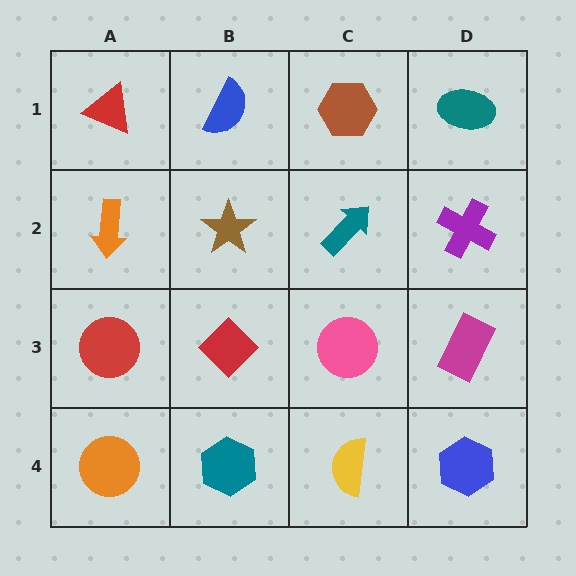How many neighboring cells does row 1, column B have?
3.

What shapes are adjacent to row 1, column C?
A teal arrow (row 2, column C), a blue semicircle (row 1, column B), a teal ellipse (row 1, column D).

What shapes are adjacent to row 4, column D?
A magenta rectangle (row 3, column D), a yellow semicircle (row 4, column C).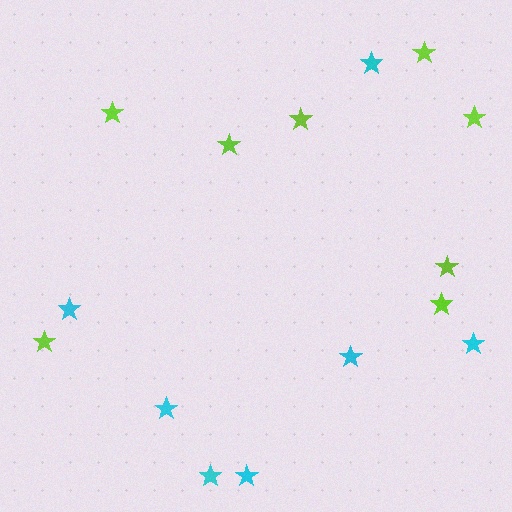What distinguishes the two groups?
There are 2 groups: one group of cyan stars (7) and one group of lime stars (8).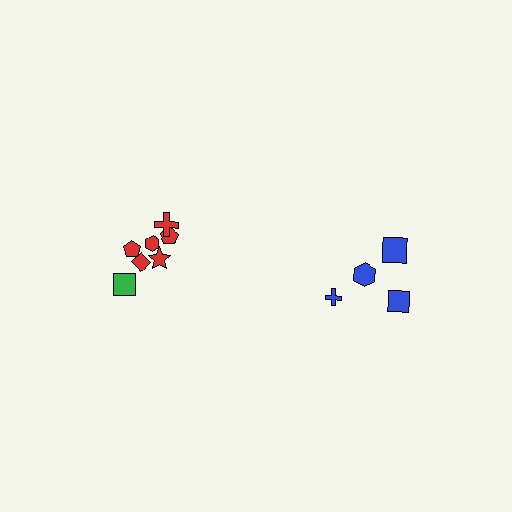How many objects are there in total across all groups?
There are 11 objects.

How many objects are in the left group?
There are 7 objects.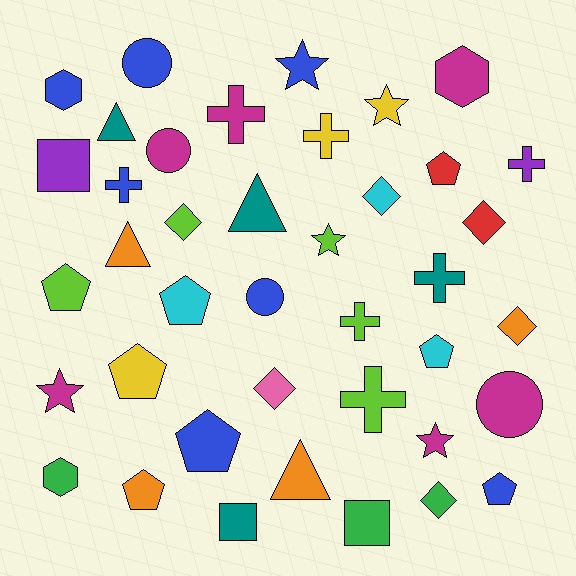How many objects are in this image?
There are 40 objects.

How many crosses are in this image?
There are 7 crosses.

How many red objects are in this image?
There are 2 red objects.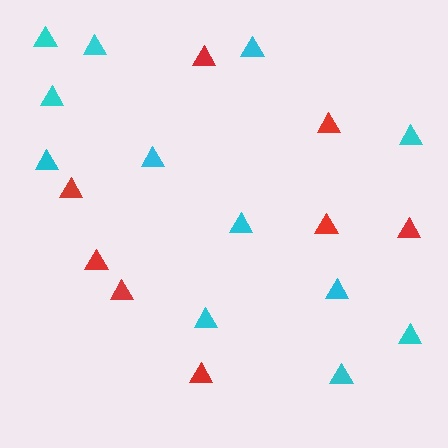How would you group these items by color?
There are 2 groups: one group of red triangles (8) and one group of cyan triangles (12).